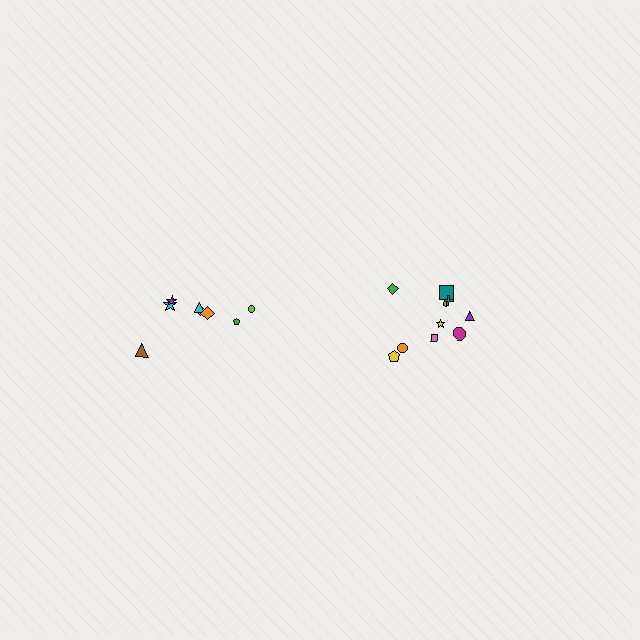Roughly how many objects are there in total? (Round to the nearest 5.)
Roughly 20 objects in total.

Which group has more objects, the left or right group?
The right group.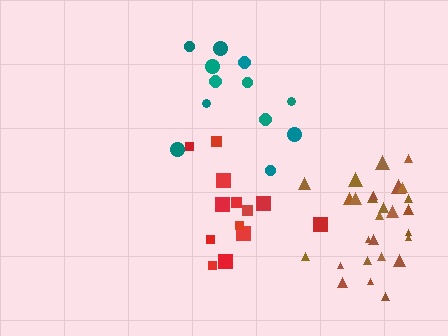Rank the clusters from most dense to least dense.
brown, red, teal.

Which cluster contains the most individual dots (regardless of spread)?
Brown (27).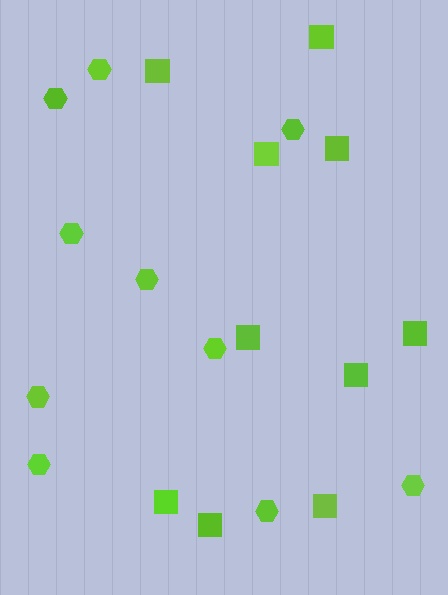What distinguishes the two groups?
There are 2 groups: one group of squares (10) and one group of hexagons (10).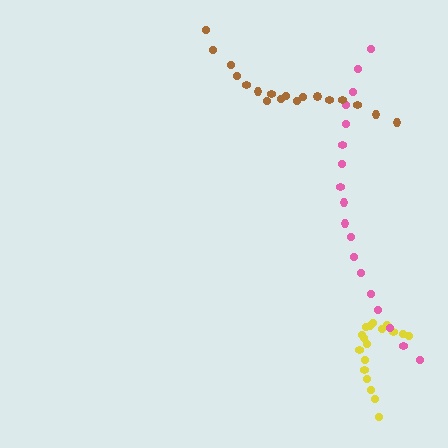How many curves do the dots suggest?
There are 3 distinct paths.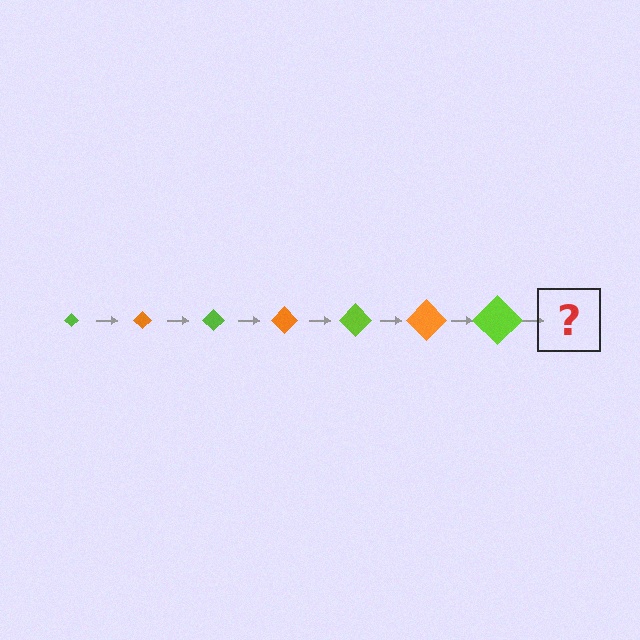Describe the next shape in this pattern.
It should be an orange diamond, larger than the previous one.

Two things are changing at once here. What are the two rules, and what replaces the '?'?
The two rules are that the diamond grows larger each step and the color cycles through lime and orange. The '?' should be an orange diamond, larger than the previous one.